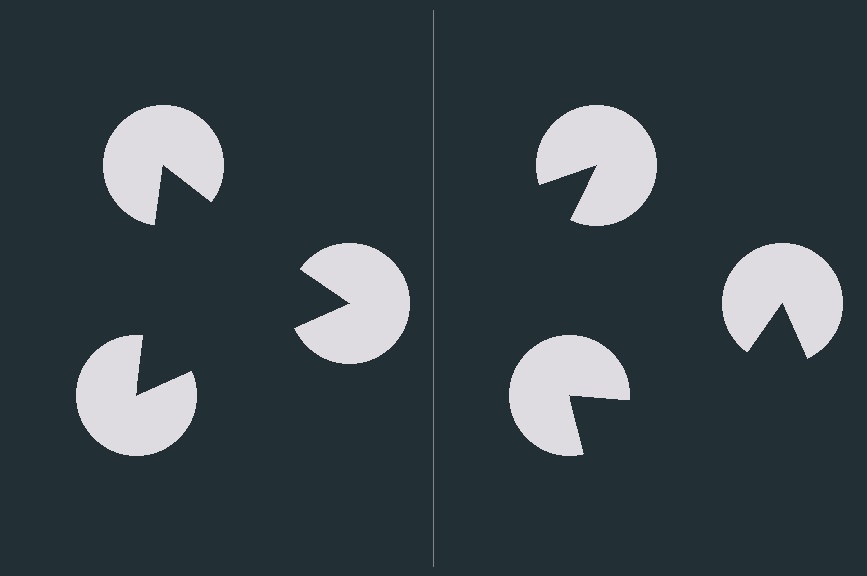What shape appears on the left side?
An illusory triangle.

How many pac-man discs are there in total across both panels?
6 — 3 on each side.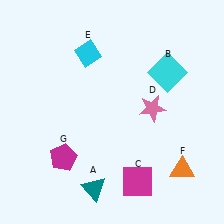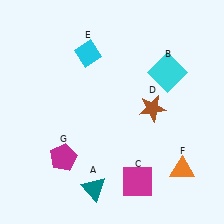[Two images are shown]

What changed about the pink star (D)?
In Image 1, D is pink. In Image 2, it changed to brown.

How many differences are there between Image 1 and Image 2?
There is 1 difference between the two images.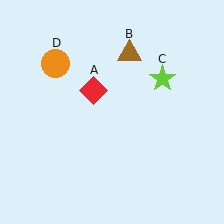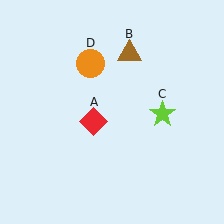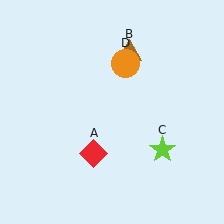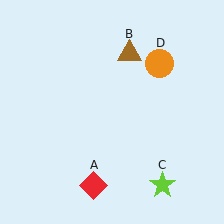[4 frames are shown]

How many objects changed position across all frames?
3 objects changed position: red diamond (object A), lime star (object C), orange circle (object D).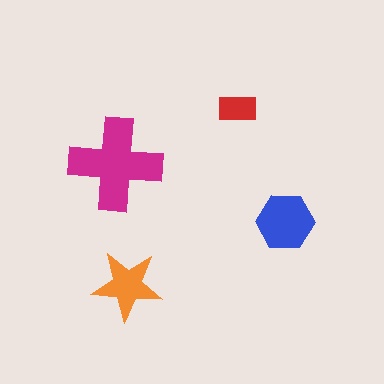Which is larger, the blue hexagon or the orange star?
The blue hexagon.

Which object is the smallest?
The red rectangle.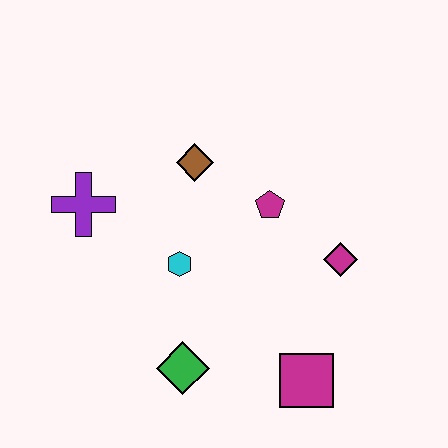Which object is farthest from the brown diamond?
The magenta square is farthest from the brown diamond.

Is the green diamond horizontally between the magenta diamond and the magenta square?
No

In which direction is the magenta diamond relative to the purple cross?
The magenta diamond is to the right of the purple cross.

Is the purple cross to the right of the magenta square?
No